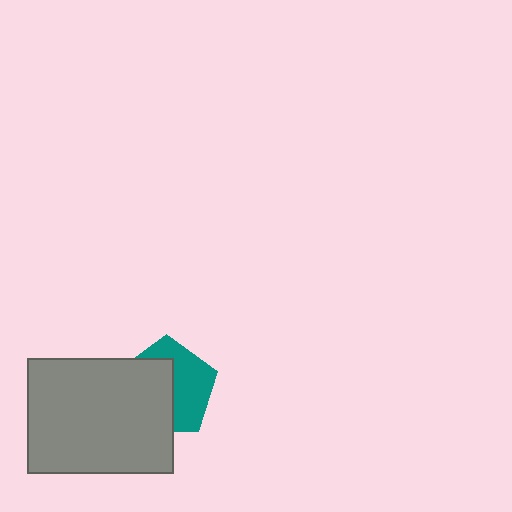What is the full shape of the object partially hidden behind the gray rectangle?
The partially hidden object is a teal pentagon.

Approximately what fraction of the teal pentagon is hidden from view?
Roughly 52% of the teal pentagon is hidden behind the gray rectangle.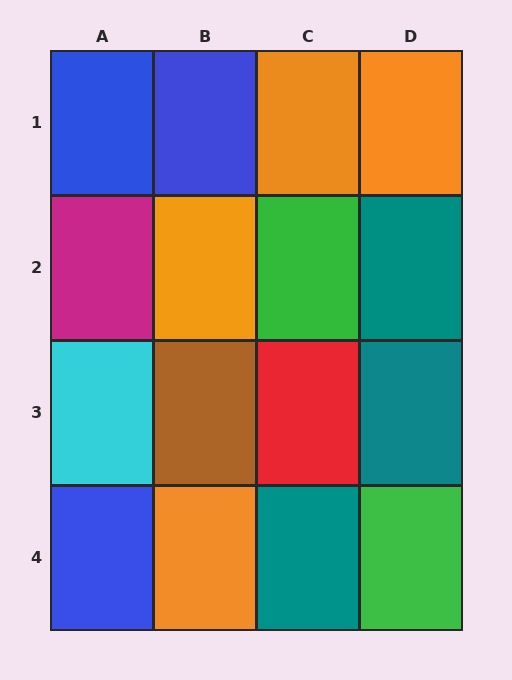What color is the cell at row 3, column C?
Red.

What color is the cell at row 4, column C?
Teal.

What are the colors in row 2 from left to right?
Magenta, orange, green, teal.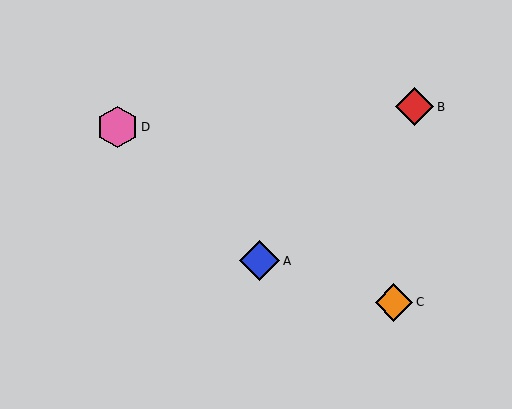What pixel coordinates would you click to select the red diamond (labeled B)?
Click at (415, 107) to select the red diamond B.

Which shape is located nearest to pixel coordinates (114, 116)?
The pink hexagon (labeled D) at (117, 127) is nearest to that location.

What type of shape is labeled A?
Shape A is a blue diamond.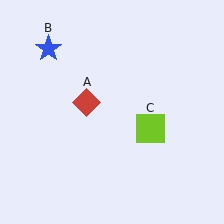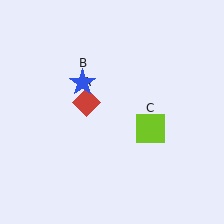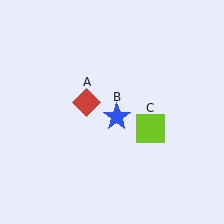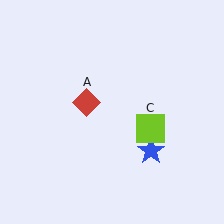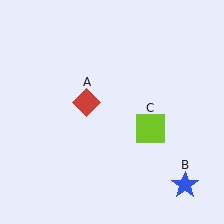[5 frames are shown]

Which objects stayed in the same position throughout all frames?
Red diamond (object A) and lime square (object C) remained stationary.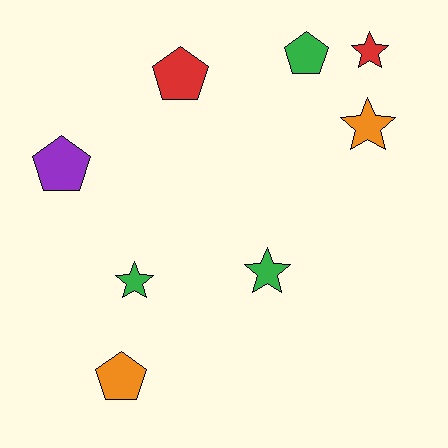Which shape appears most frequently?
Pentagon, with 4 objects.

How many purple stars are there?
There are no purple stars.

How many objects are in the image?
There are 8 objects.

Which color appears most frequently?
Green, with 3 objects.